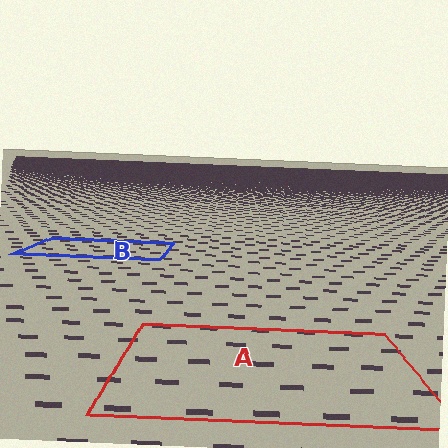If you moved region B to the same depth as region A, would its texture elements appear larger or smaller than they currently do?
They would appear larger. At a closer depth, the same texture elements are projected at a bigger on-screen size.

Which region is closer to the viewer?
Region A is closer. The texture elements there are larger and more spread out.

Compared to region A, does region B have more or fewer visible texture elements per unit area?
Region B has more texture elements per unit area — they are packed more densely because it is farther away.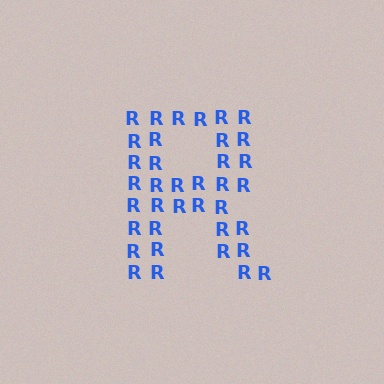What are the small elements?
The small elements are letter R's.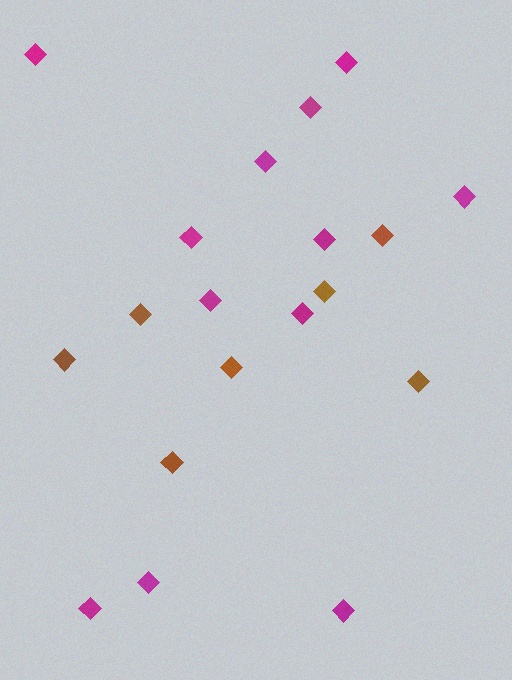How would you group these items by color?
There are 2 groups: one group of brown diamonds (7) and one group of magenta diamonds (12).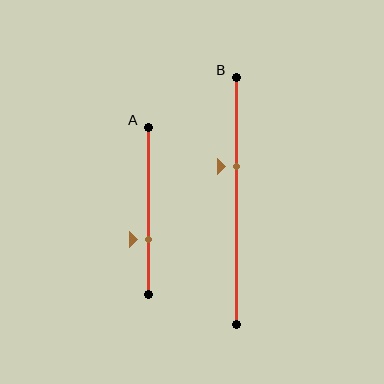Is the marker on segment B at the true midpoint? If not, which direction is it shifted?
No, the marker on segment B is shifted upward by about 14% of the segment length.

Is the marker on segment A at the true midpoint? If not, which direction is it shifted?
No, the marker on segment A is shifted downward by about 17% of the segment length.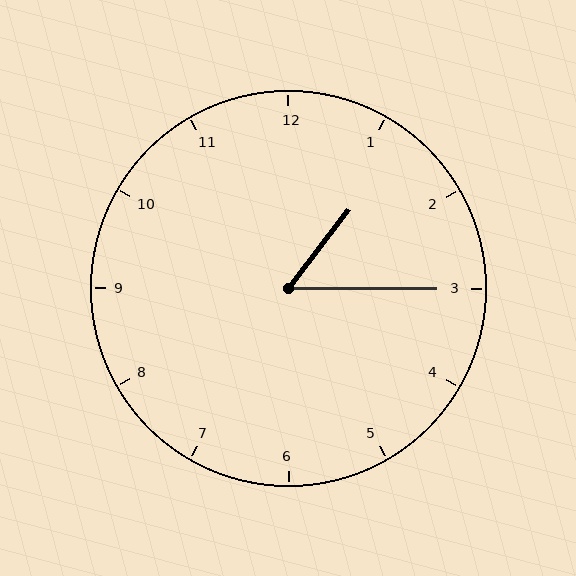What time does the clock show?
1:15.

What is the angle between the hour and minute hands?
Approximately 52 degrees.